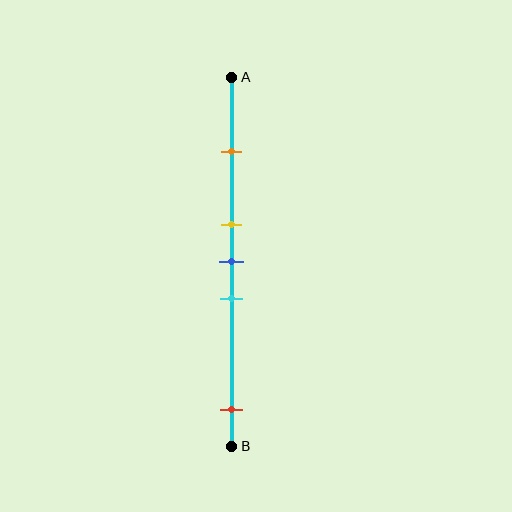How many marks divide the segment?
There are 5 marks dividing the segment.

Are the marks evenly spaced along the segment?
No, the marks are not evenly spaced.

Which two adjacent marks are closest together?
The yellow and blue marks are the closest adjacent pair.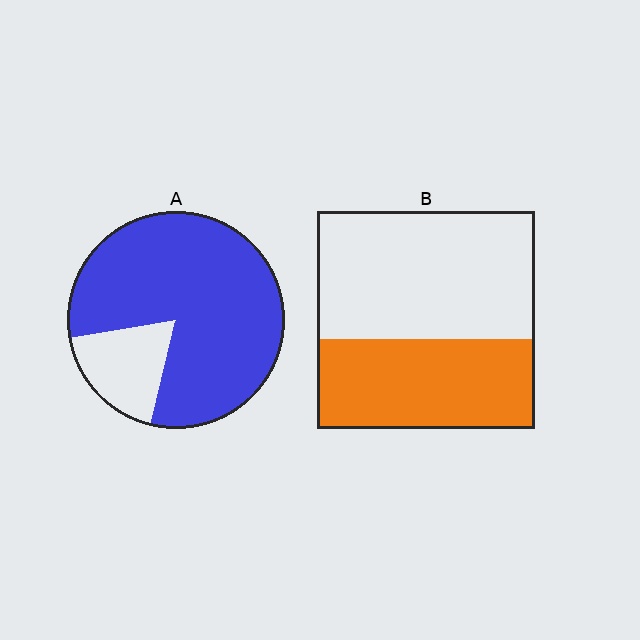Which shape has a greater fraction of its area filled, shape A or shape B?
Shape A.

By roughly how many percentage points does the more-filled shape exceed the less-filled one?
By roughly 40 percentage points (A over B).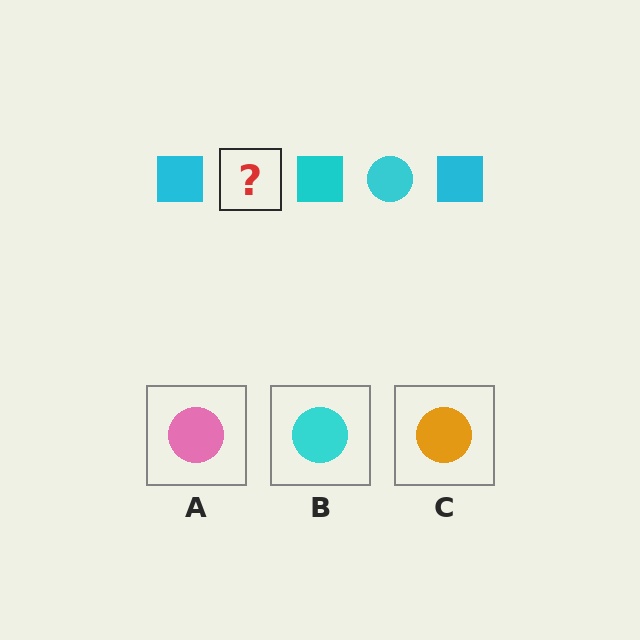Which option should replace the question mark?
Option B.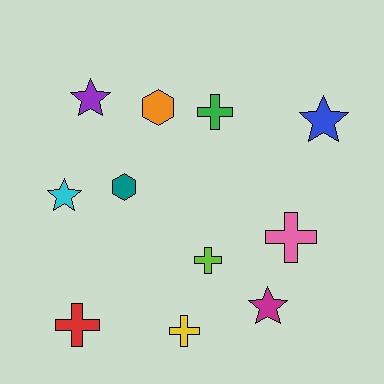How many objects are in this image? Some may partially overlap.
There are 11 objects.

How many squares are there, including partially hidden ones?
There are no squares.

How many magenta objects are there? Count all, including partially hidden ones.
There is 1 magenta object.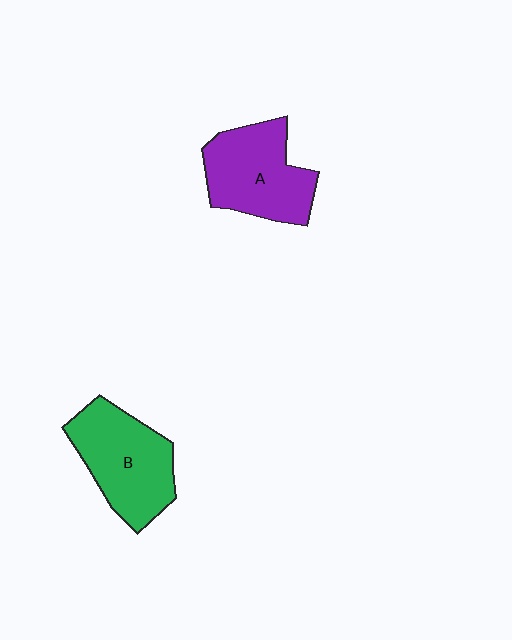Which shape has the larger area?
Shape B (green).